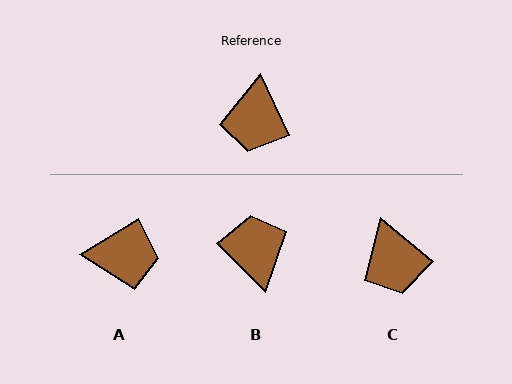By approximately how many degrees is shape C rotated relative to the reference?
Approximately 24 degrees counter-clockwise.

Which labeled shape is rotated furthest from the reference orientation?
B, about 161 degrees away.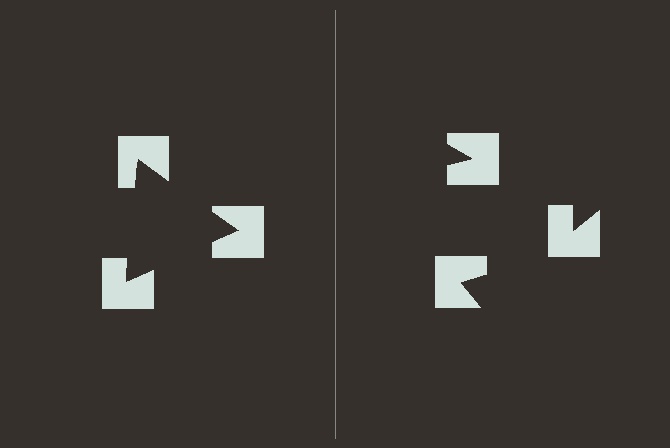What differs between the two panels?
The notched squares are positioned identically on both sides; only the wedge orientations differ. On the left they align to a triangle; on the right they are misaligned.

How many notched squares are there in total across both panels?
6 — 3 on each side.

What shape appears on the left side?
An illusory triangle.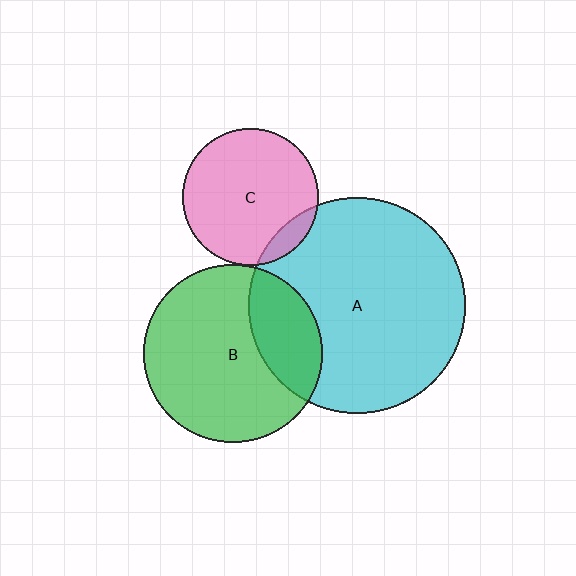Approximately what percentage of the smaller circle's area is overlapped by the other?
Approximately 10%.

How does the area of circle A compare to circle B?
Approximately 1.5 times.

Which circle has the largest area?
Circle A (cyan).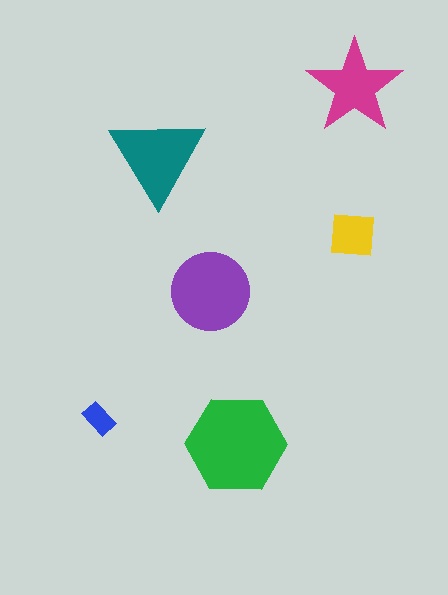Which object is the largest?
The green hexagon.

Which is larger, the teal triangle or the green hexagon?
The green hexagon.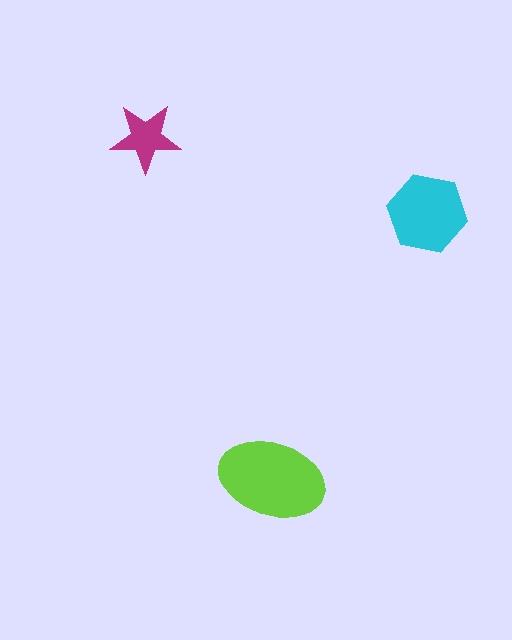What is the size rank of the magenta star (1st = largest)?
3rd.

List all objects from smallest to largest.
The magenta star, the cyan hexagon, the lime ellipse.